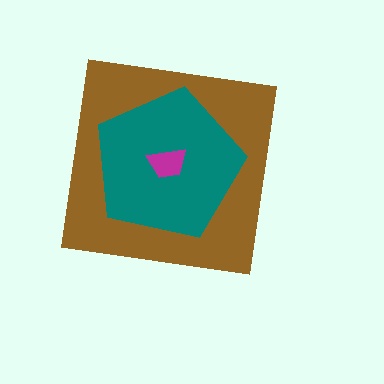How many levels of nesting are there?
3.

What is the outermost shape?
The brown square.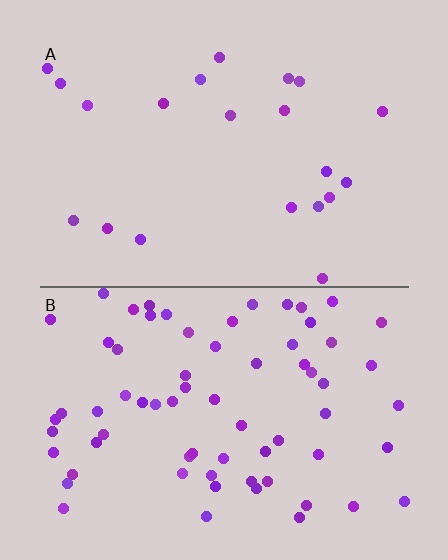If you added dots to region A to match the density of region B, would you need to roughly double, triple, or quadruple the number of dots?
Approximately triple.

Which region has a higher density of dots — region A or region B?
B (the bottom).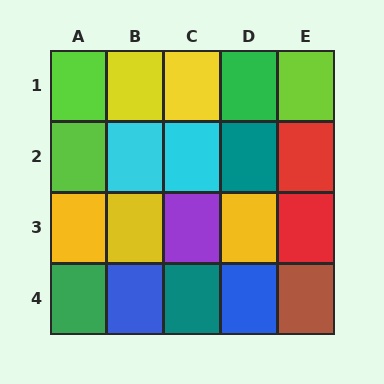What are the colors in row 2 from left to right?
Lime, cyan, cyan, teal, red.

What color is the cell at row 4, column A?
Green.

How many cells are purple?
1 cell is purple.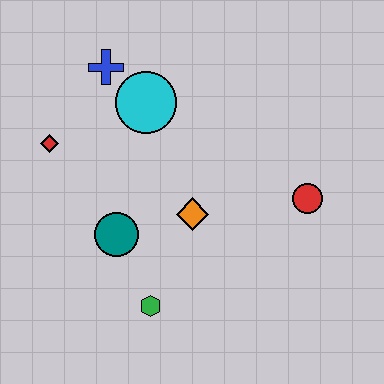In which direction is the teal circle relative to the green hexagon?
The teal circle is above the green hexagon.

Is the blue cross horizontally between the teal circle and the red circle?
No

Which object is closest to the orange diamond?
The teal circle is closest to the orange diamond.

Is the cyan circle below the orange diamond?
No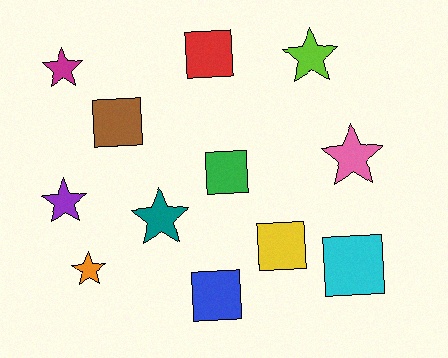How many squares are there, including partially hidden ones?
There are 6 squares.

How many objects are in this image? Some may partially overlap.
There are 12 objects.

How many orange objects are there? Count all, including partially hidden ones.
There is 1 orange object.